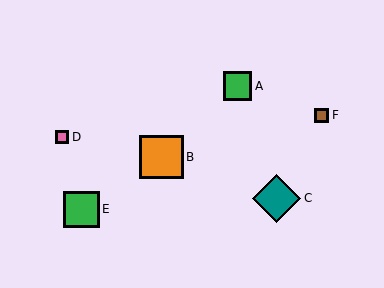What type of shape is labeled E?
Shape E is a green square.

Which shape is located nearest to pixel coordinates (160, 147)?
The orange square (labeled B) at (162, 157) is nearest to that location.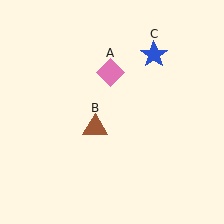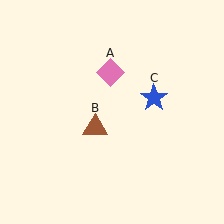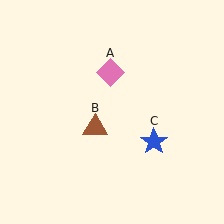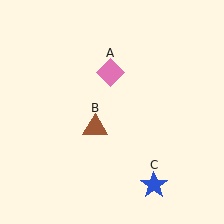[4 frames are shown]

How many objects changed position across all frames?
1 object changed position: blue star (object C).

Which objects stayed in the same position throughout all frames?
Pink diamond (object A) and brown triangle (object B) remained stationary.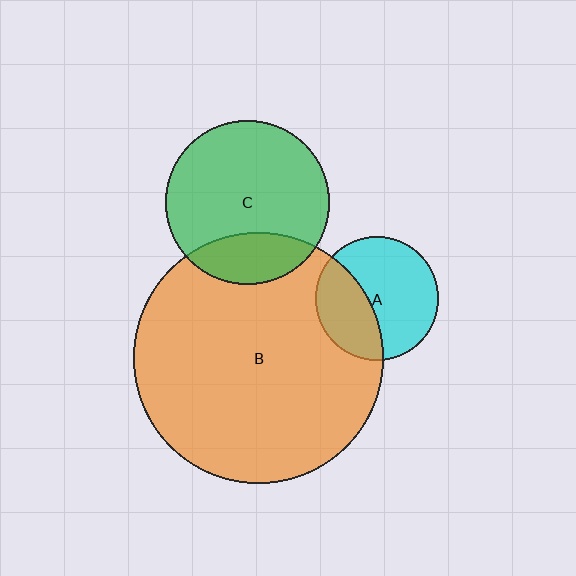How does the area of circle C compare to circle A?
Approximately 1.8 times.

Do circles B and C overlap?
Yes.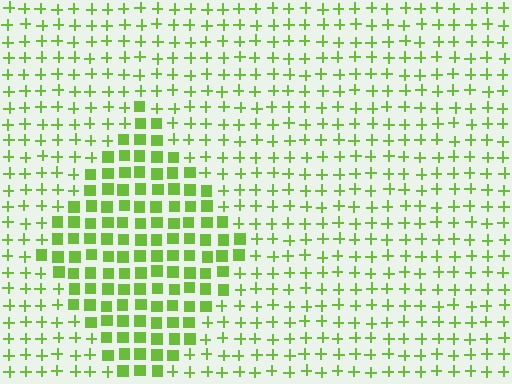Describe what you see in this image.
The image is filled with small lime elements arranged in a uniform grid. A diamond-shaped region contains squares, while the surrounding area contains plus signs. The boundary is defined purely by the change in element shape.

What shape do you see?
I see a diamond.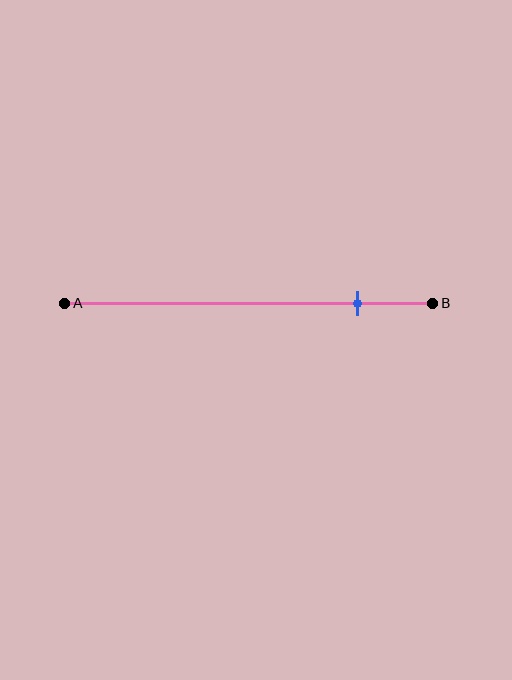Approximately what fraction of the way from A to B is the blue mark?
The blue mark is approximately 80% of the way from A to B.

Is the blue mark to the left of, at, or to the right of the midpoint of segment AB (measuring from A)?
The blue mark is to the right of the midpoint of segment AB.